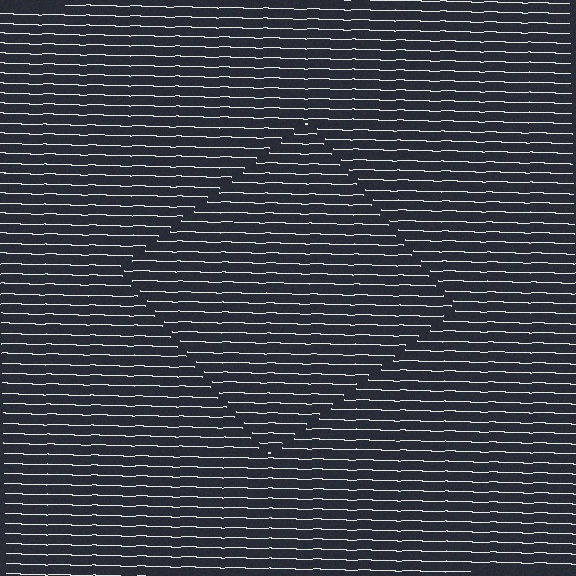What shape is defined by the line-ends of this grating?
An illusory square. The interior of the shape contains the same grating, shifted by half a period — the contour is defined by the phase discontinuity where line-ends from the inner and outer gratings abut.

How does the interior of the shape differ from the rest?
The interior of the shape contains the same grating, shifted by half a period — the contour is defined by the phase discontinuity where line-ends from the inner and outer gratings abut.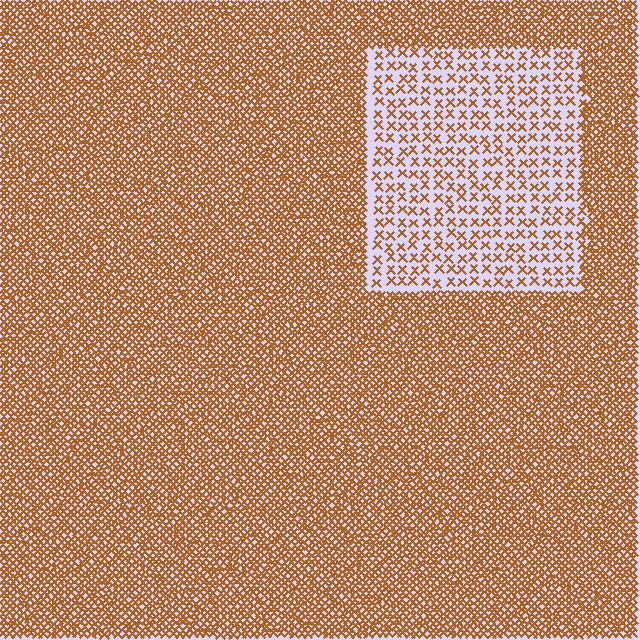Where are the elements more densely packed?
The elements are more densely packed outside the rectangle boundary.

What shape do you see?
I see a rectangle.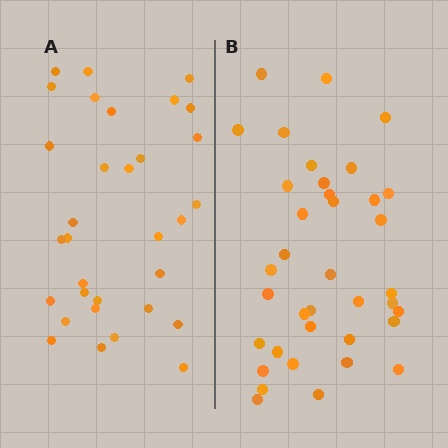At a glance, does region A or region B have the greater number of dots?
Region B (the right region) has more dots.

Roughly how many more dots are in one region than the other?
Region B has about 5 more dots than region A.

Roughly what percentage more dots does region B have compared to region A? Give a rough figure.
About 15% more.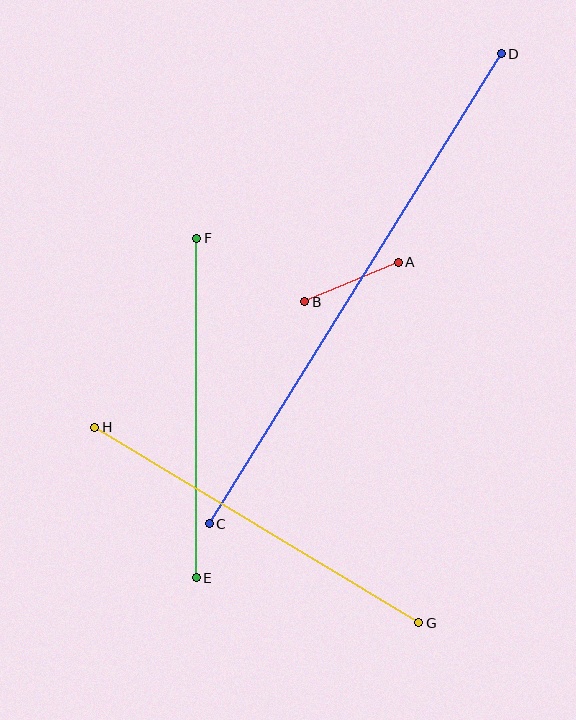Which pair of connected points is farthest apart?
Points C and D are farthest apart.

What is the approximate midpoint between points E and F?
The midpoint is at approximately (196, 408) pixels.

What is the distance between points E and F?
The distance is approximately 340 pixels.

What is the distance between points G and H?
The distance is approximately 379 pixels.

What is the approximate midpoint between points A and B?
The midpoint is at approximately (351, 282) pixels.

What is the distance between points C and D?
The distance is approximately 554 pixels.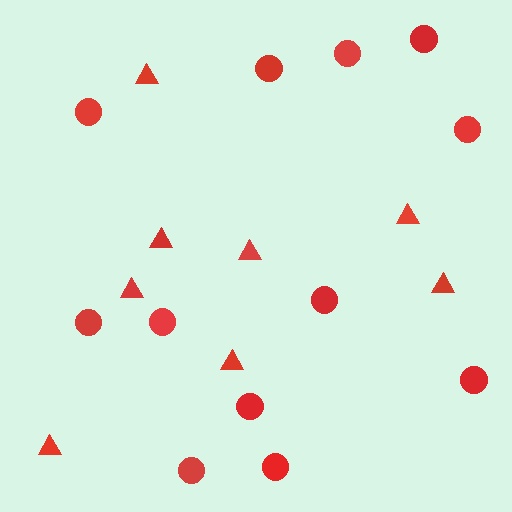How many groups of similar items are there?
There are 2 groups: one group of triangles (8) and one group of circles (12).